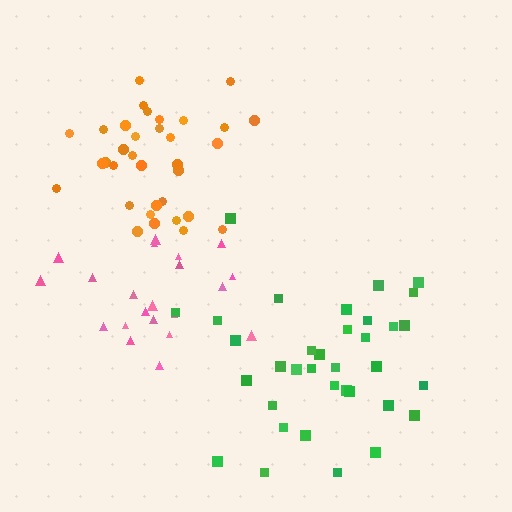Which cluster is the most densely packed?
Orange.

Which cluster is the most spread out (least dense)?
Green.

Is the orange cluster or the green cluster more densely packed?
Orange.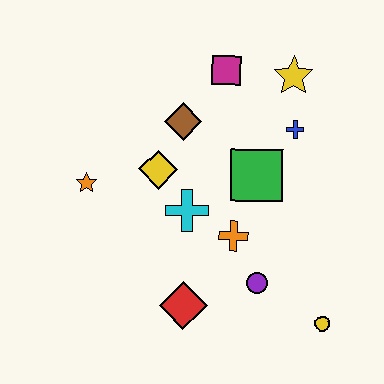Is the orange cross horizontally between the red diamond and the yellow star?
Yes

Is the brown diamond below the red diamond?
No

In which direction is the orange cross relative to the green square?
The orange cross is below the green square.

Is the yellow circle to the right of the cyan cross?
Yes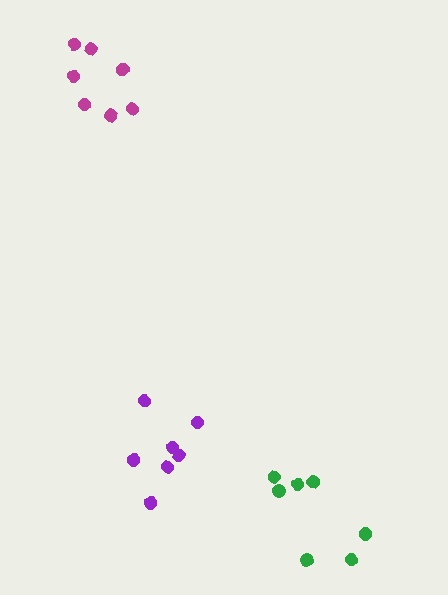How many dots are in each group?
Group 1: 7 dots, Group 2: 7 dots, Group 3: 7 dots (21 total).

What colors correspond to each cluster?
The clusters are colored: purple, green, magenta.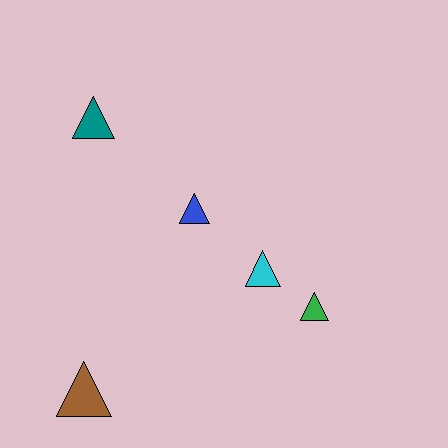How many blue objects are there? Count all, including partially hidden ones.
There is 1 blue object.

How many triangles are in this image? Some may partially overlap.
There are 5 triangles.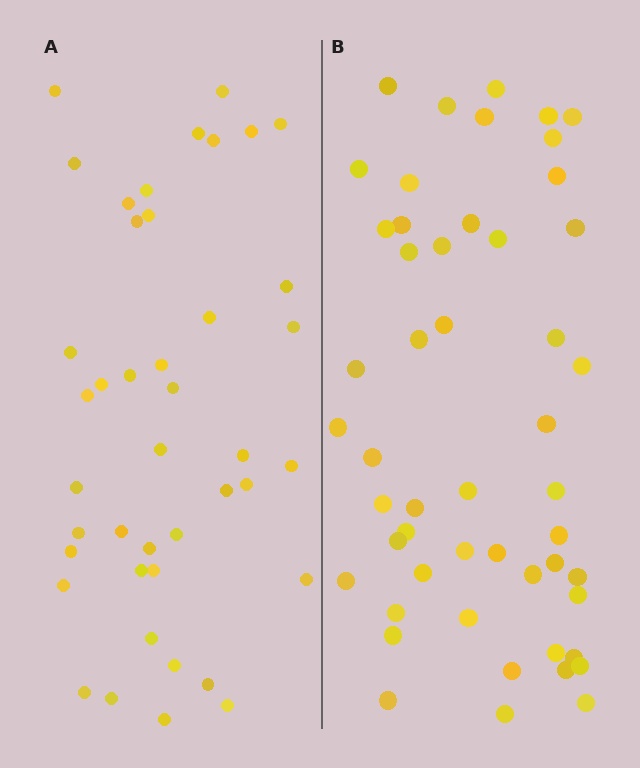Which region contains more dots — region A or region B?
Region B (the right region) has more dots.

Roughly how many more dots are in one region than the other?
Region B has roughly 8 or so more dots than region A.